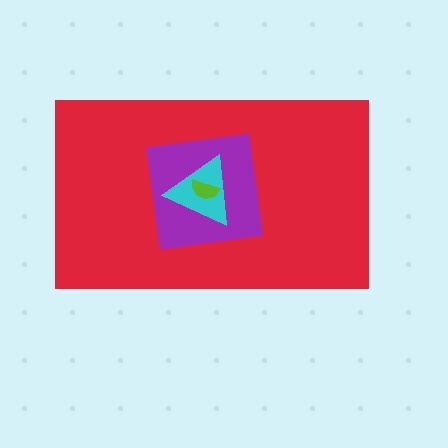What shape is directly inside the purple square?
The cyan triangle.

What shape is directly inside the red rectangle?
The purple square.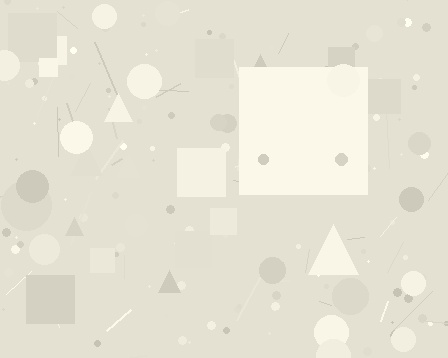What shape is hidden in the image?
A square is hidden in the image.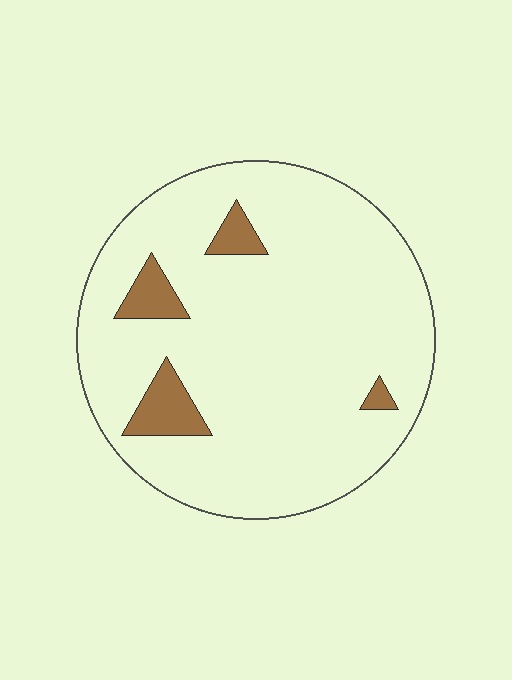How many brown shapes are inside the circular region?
4.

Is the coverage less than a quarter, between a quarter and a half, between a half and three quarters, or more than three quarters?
Less than a quarter.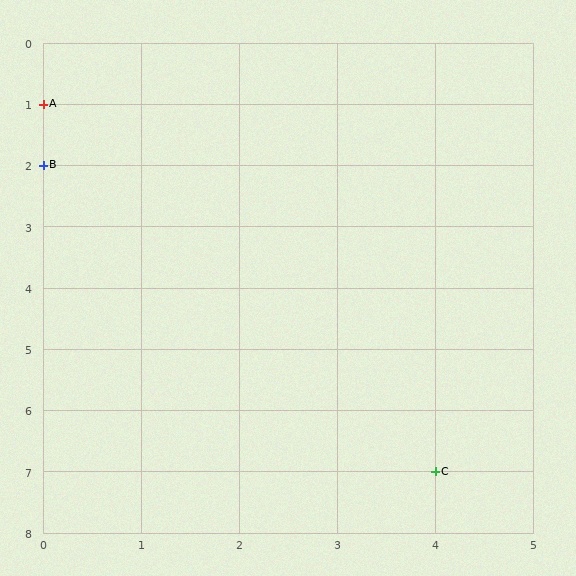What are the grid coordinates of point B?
Point B is at grid coordinates (0, 2).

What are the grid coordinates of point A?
Point A is at grid coordinates (0, 1).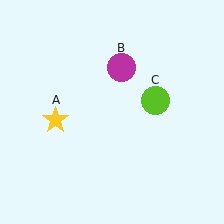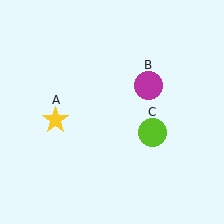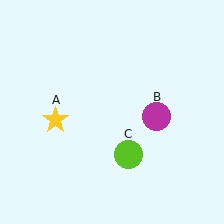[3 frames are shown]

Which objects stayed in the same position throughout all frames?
Yellow star (object A) remained stationary.